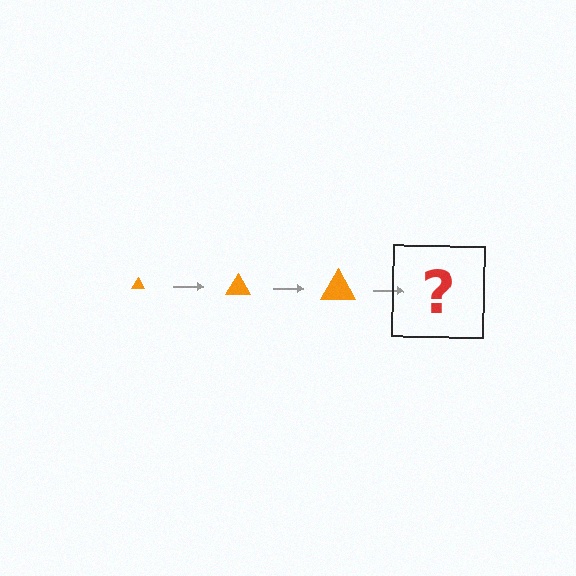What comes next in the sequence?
The next element should be an orange triangle, larger than the previous one.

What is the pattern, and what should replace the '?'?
The pattern is that the triangle gets progressively larger each step. The '?' should be an orange triangle, larger than the previous one.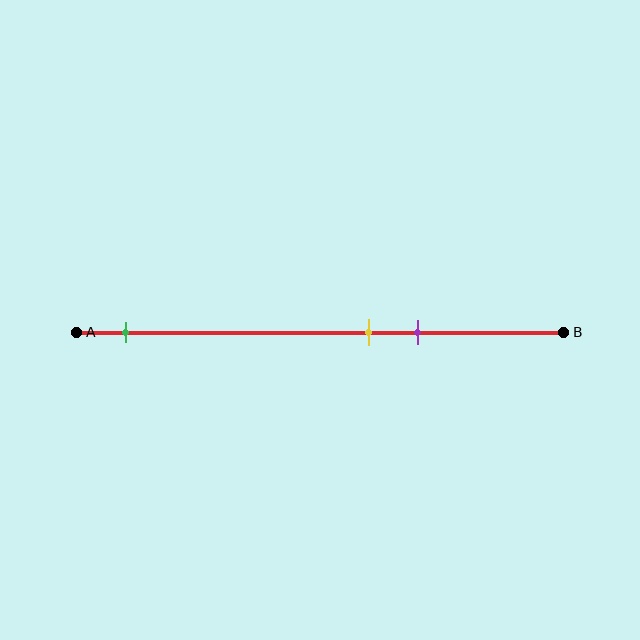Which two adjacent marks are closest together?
The yellow and purple marks are the closest adjacent pair.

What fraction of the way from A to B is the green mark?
The green mark is approximately 10% (0.1) of the way from A to B.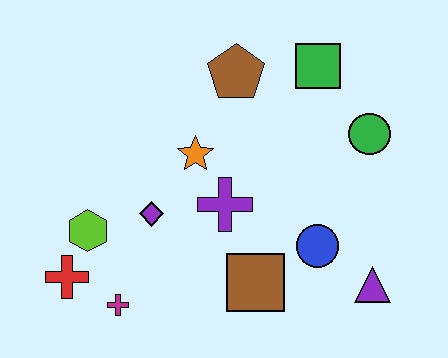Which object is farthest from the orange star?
The purple triangle is farthest from the orange star.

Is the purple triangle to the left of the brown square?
No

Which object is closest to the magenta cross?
The red cross is closest to the magenta cross.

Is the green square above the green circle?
Yes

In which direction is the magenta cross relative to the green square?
The magenta cross is below the green square.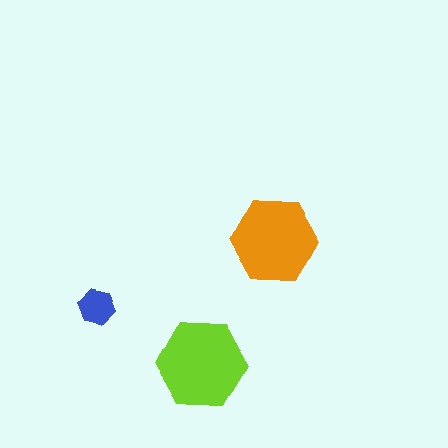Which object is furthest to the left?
The blue hexagon is leftmost.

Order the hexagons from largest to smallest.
the lime one, the orange one, the blue one.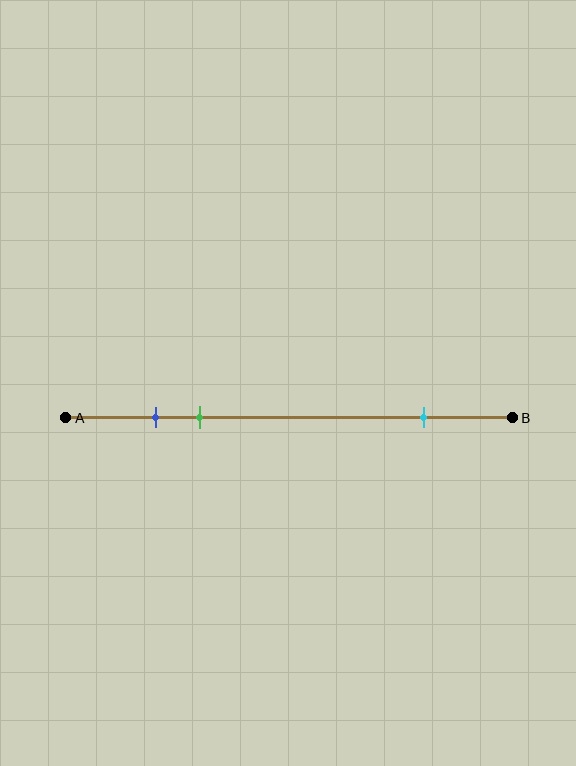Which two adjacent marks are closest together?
The blue and green marks are the closest adjacent pair.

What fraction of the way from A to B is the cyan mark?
The cyan mark is approximately 80% (0.8) of the way from A to B.